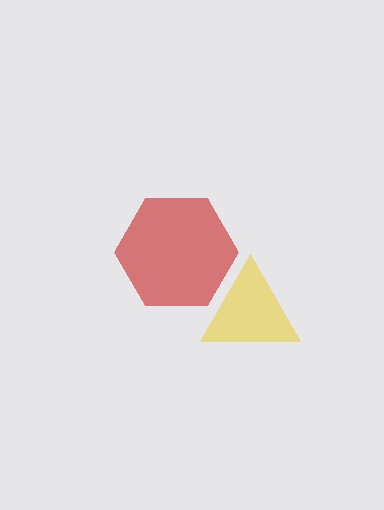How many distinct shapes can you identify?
There are 2 distinct shapes: a yellow triangle, a red hexagon.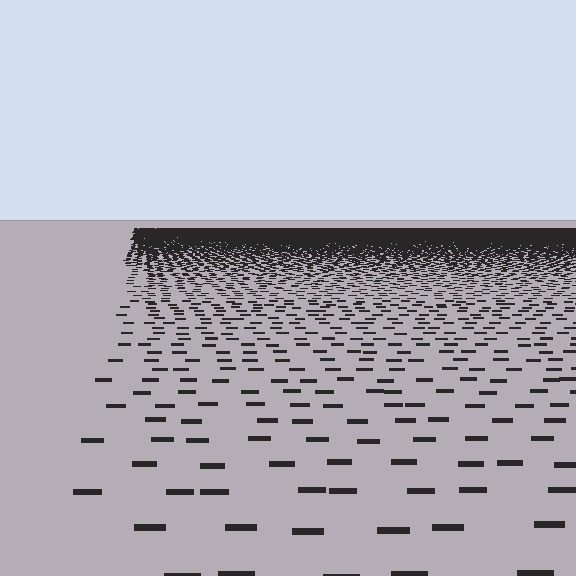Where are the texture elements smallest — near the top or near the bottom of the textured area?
Near the top.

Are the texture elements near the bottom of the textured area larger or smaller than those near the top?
Larger. Near the bottom, elements are closer to the viewer and appear at a bigger on-screen size.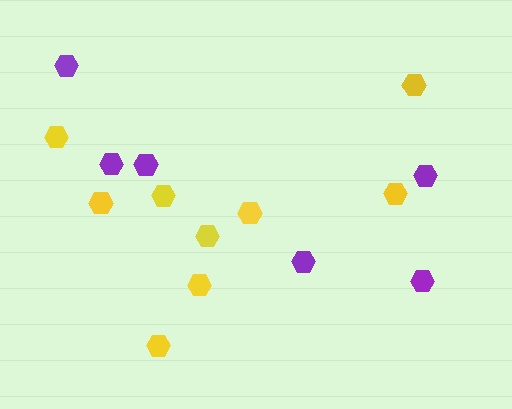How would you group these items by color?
There are 2 groups: one group of purple hexagons (6) and one group of yellow hexagons (9).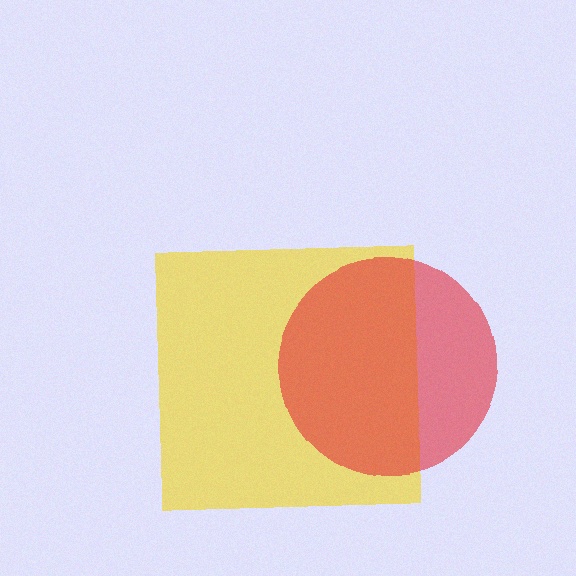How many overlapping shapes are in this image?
There are 2 overlapping shapes in the image.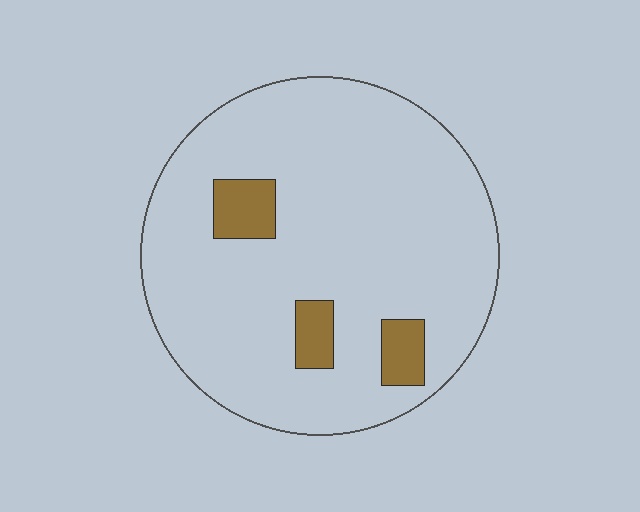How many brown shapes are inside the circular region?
3.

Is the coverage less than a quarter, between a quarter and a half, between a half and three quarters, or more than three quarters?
Less than a quarter.